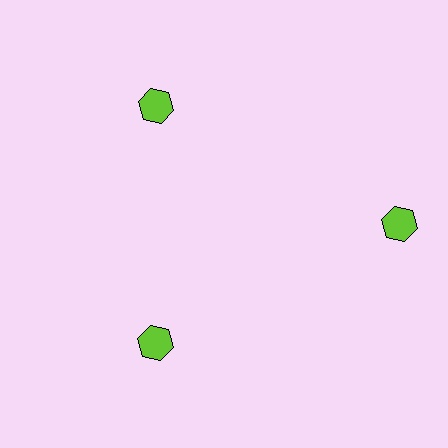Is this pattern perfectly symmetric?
No. The 3 lime hexagons are arranged in a ring, but one element near the 3 o'clock position is pushed outward from the center, breaking the 3-fold rotational symmetry.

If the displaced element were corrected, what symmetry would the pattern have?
It would have 3-fold rotational symmetry — the pattern would map onto itself every 120 degrees.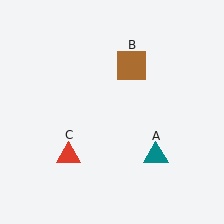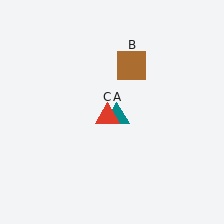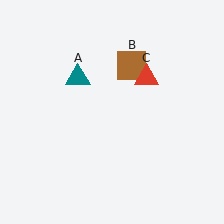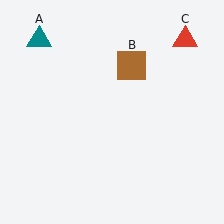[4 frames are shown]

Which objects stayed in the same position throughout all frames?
Brown square (object B) remained stationary.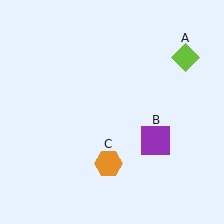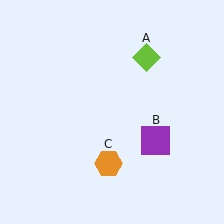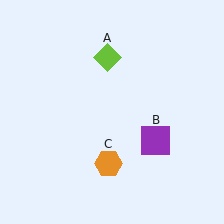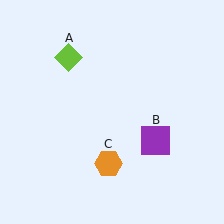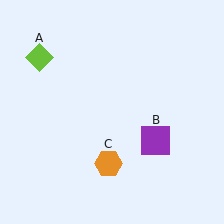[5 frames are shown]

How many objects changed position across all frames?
1 object changed position: lime diamond (object A).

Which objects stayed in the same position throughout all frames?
Purple square (object B) and orange hexagon (object C) remained stationary.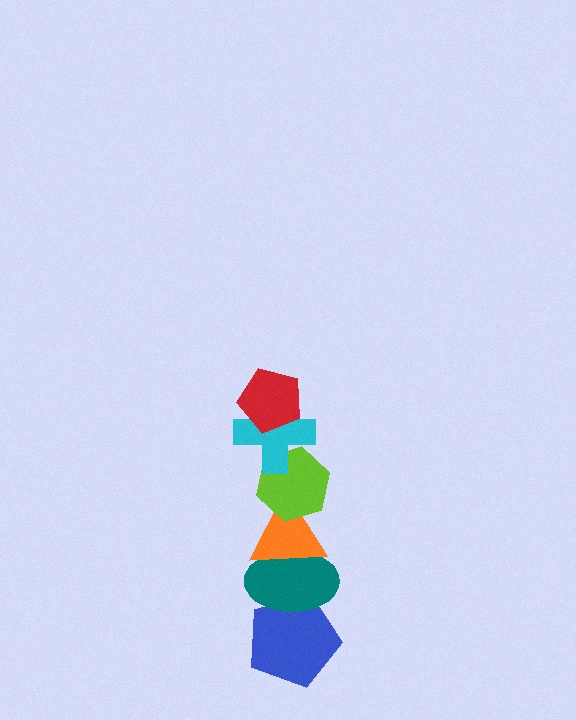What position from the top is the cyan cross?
The cyan cross is 2nd from the top.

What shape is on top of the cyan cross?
The red pentagon is on top of the cyan cross.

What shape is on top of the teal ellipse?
The orange triangle is on top of the teal ellipse.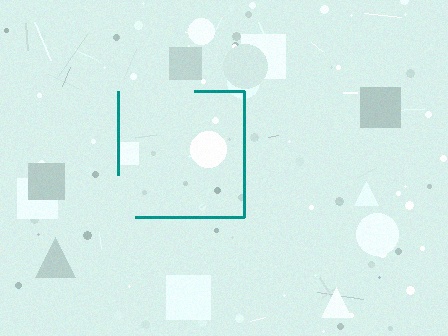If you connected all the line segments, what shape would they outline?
They would outline a square.